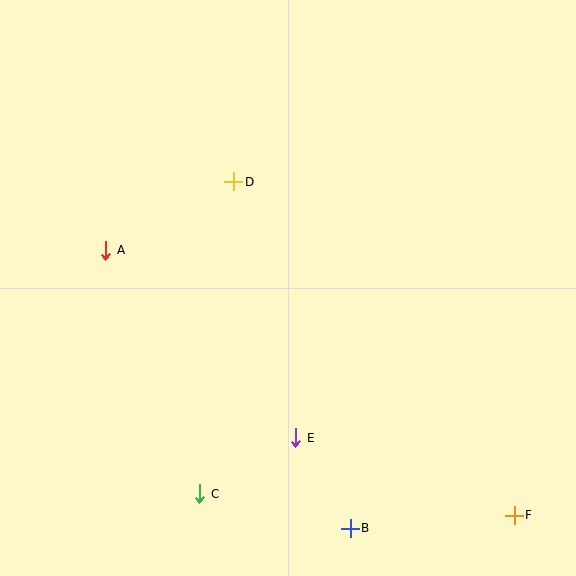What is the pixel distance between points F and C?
The distance between F and C is 315 pixels.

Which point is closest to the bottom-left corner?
Point C is closest to the bottom-left corner.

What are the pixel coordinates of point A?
Point A is at (106, 250).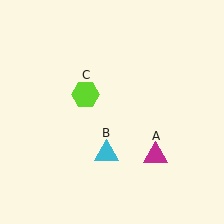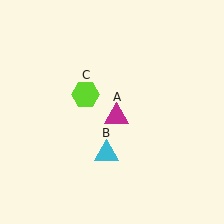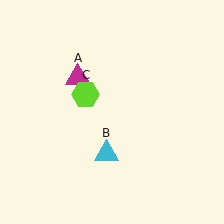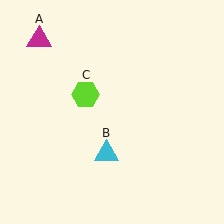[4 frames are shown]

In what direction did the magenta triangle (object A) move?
The magenta triangle (object A) moved up and to the left.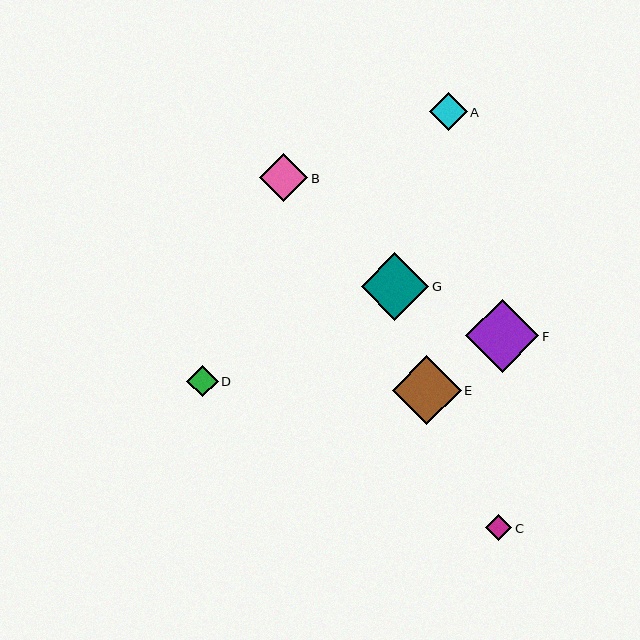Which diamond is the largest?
Diamond F is the largest with a size of approximately 73 pixels.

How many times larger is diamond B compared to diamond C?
Diamond B is approximately 1.9 times the size of diamond C.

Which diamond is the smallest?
Diamond C is the smallest with a size of approximately 26 pixels.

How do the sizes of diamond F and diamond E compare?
Diamond F and diamond E are approximately the same size.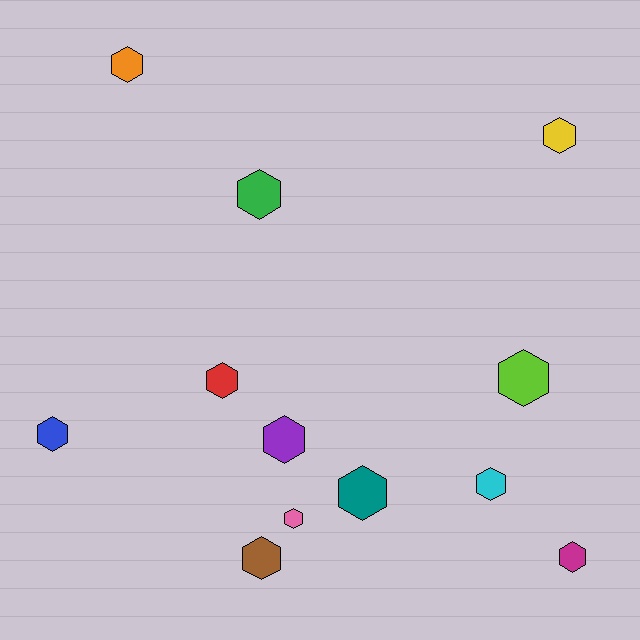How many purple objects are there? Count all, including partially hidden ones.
There is 1 purple object.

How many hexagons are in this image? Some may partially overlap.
There are 12 hexagons.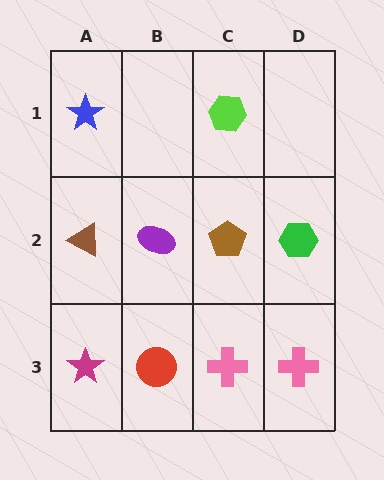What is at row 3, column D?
A pink cross.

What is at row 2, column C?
A brown pentagon.